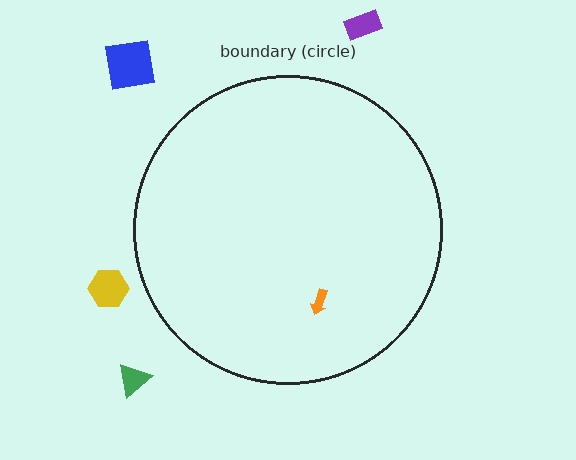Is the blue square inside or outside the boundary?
Outside.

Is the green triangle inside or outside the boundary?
Outside.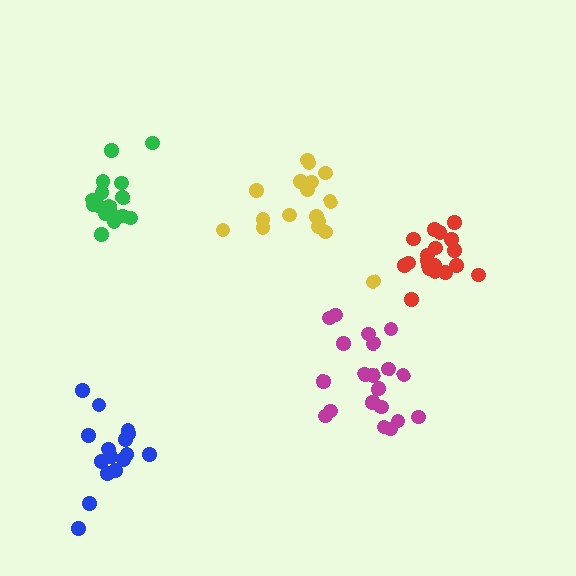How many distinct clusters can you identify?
There are 5 distinct clusters.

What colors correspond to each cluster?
The clusters are colored: red, green, blue, magenta, yellow.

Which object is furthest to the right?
The red cluster is rightmost.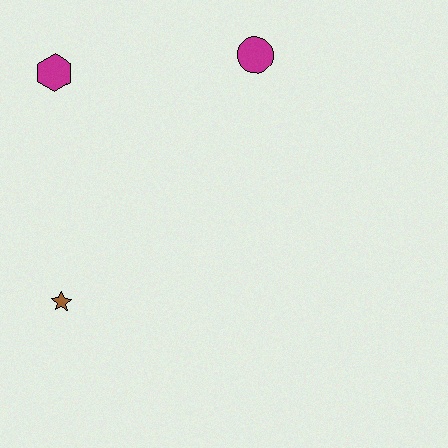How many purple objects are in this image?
There are no purple objects.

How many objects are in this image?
There are 3 objects.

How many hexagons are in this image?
There is 1 hexagon.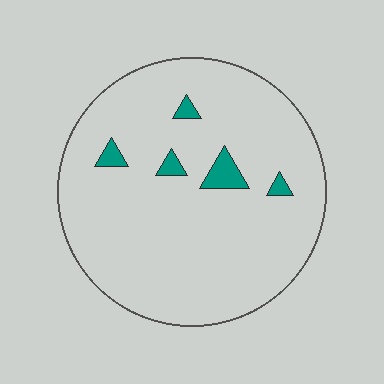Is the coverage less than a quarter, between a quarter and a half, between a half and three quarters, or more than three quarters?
Less than a quarter.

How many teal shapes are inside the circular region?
5.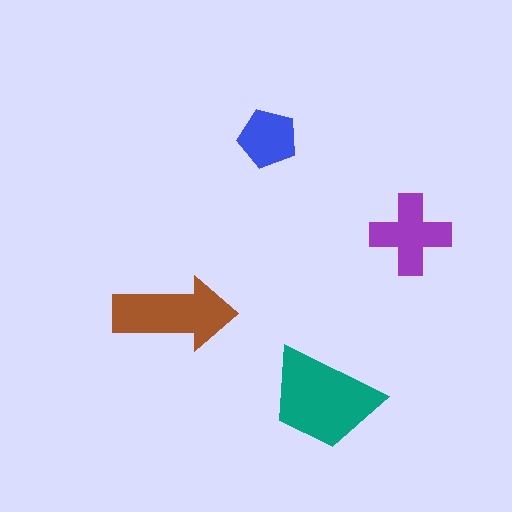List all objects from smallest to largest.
The blue pentagon, the purple cross, the brown arrow, the teal trapezoid.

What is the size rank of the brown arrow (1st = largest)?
2nd.